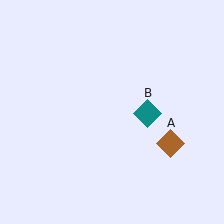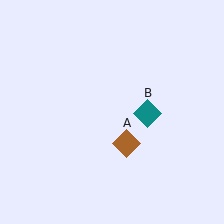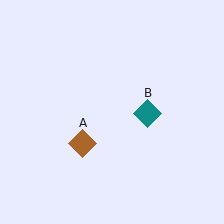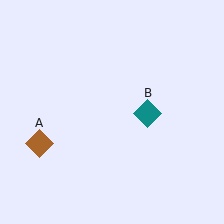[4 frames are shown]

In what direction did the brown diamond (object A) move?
The brown diamond (object A) moved left.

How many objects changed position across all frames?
1 object changed position: brown diamond (object A).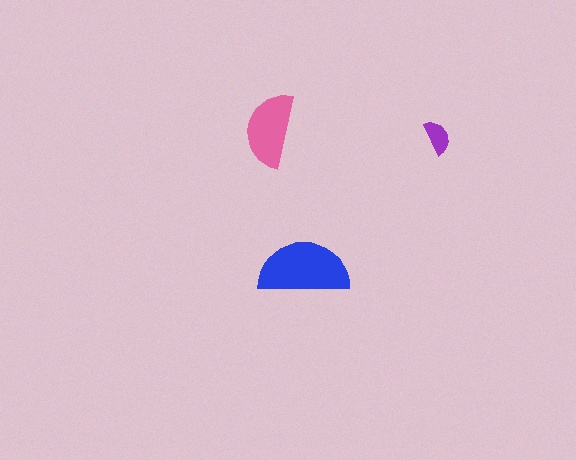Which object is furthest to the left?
The pink semicircle is leftmost.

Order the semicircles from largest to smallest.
the blue one, the pink one, the purple one.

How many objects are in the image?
There are 3 objects in the image.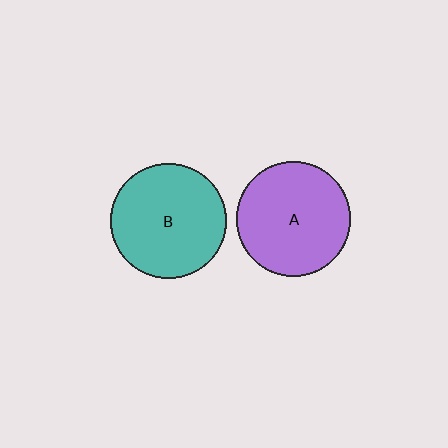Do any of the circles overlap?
No, none of the circles overlap.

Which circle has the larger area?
Circle B (teal).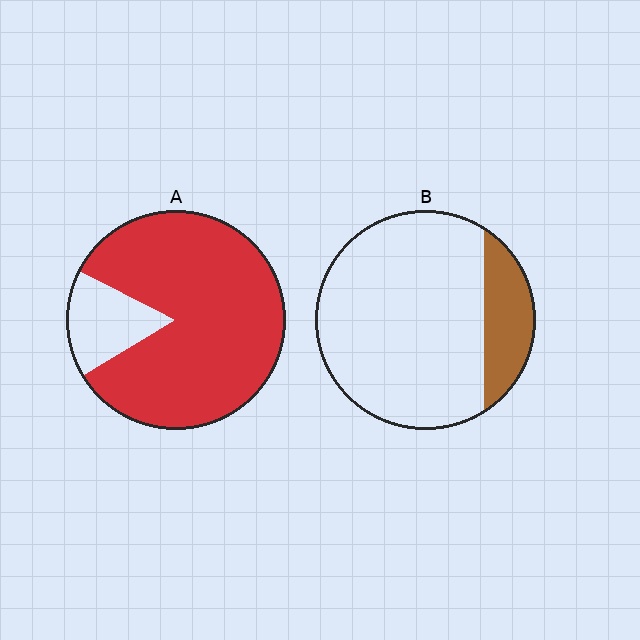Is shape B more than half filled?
No.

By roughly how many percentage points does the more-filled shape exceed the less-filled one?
By roughly 65 percentage points (A over B).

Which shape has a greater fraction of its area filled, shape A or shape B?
Shape A.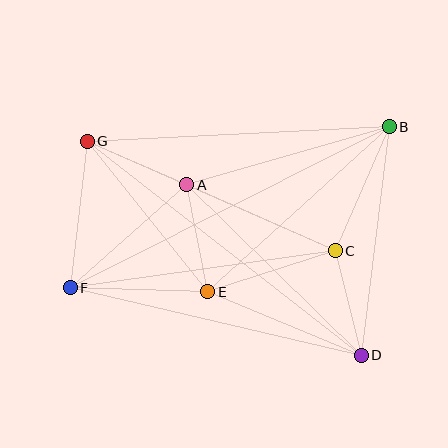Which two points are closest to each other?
Points C and D are closest to each other.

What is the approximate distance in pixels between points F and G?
The distance between F and G is approximately 147 pixels.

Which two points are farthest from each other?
Points B and F are farthest from each other.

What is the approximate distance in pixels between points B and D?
The distance between B and D is approximately 230 pixels.